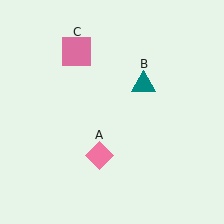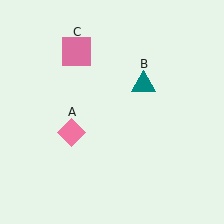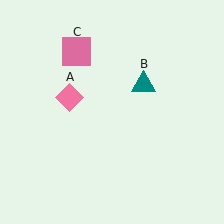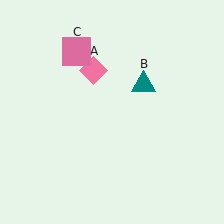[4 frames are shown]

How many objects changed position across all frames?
1 object changed position: pink diamond (object A).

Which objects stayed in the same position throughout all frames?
Teal triangle (object B) and pink square (object C) remained stationary.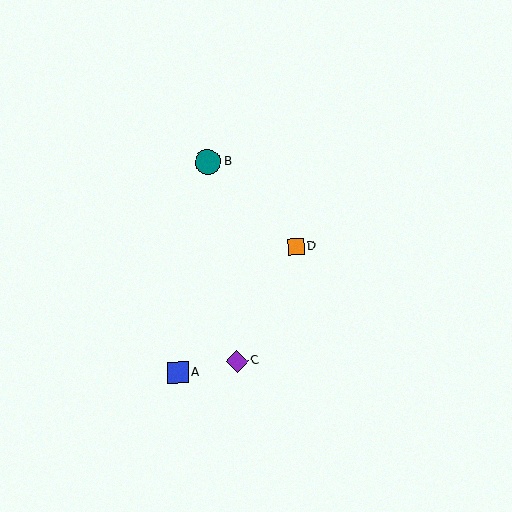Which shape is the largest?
The teal circle (labeled B) is the largest.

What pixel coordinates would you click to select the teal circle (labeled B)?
Click at (208, 162) to select the teal circle B.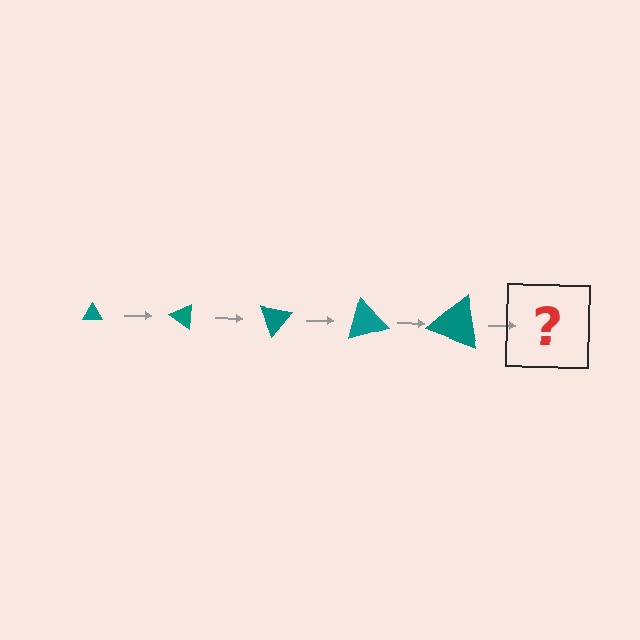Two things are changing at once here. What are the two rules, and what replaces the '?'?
The two rules are that the triangle grows larger each step and it rotates 35 degrees each step. The '?' should be a triangle, larger than the previous one and rotated 175 degrees from the start.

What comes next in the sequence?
The next element should be a triangle, larger than the previous one and rotated 175 degrees from the start.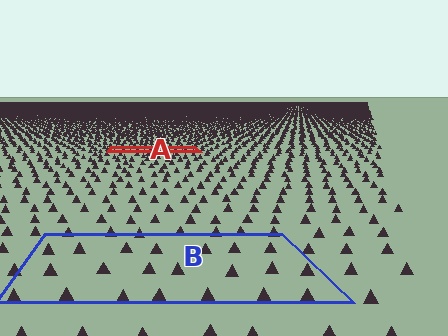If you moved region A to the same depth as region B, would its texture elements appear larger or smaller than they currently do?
They would appear larger. At a closer depth, the same texture elements are projected at a bigger on-screen size.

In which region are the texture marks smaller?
The texture marks are smaller in region A, because it is farther away.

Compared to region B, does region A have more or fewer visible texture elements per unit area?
Region A has more texture elements per unit area — they are packed more densely because it is farther away.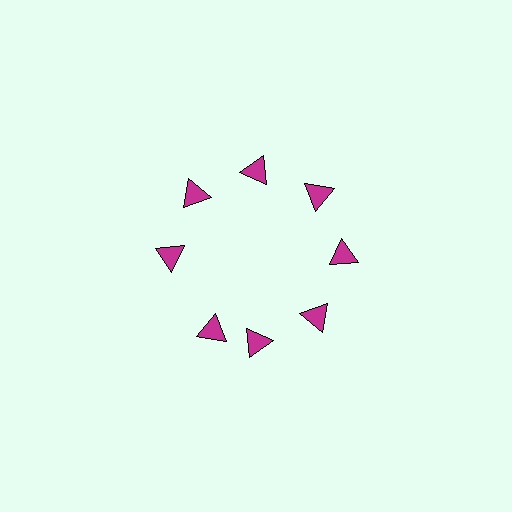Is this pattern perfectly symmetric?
No. The 8 magenta triangles are arranged in a ring, but one element near the 8 o'clock position is rotated out of alignment along the ring, breaking the 8-fold rotational symmetry.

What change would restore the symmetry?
The symmetry would be restored by rotating it back into even spacing with its neighbors so that all 8 triangles sit at equal angles and equal distance from the center.